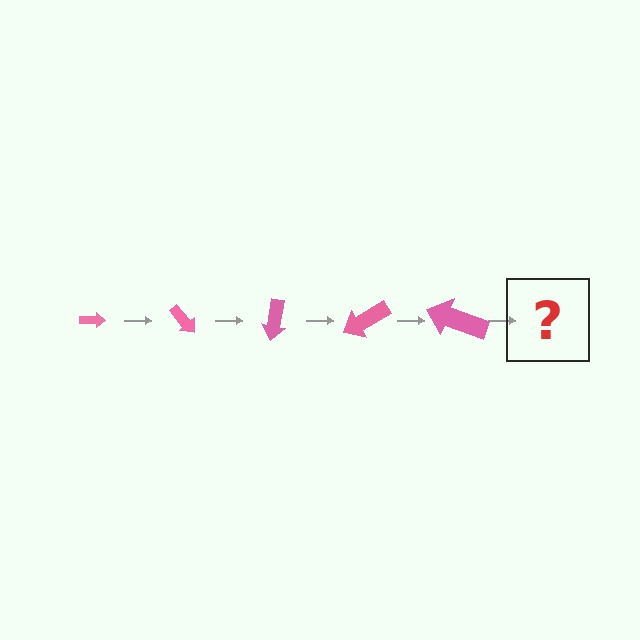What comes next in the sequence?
The next element should be an arrow, larger than the previous one and rotated 250 degrees from the start.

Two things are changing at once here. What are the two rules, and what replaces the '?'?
The two rules are that the arrow grows larger each step and it rotates 50 degrees each step. The '?' should be an arrow, larger than the previous one and rotated 250 degrees from the start.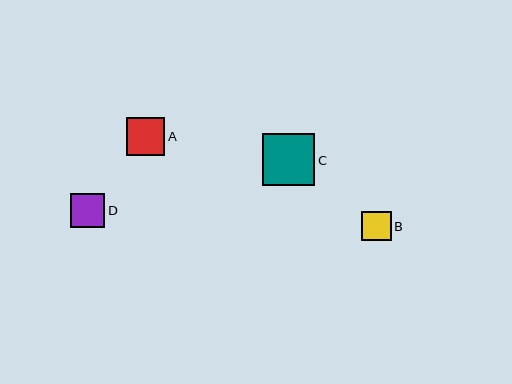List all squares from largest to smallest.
From largest to smallest: C, A, D, B.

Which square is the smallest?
Square B is the smallest with a size of approximately 30 pixels.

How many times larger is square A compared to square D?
Square A is approximately 1.1 times the size of square D.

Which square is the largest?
Square C is the largest with a size of approximately 52 pixels.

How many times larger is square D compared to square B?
Square D is approximately 1.1 times the size of square B.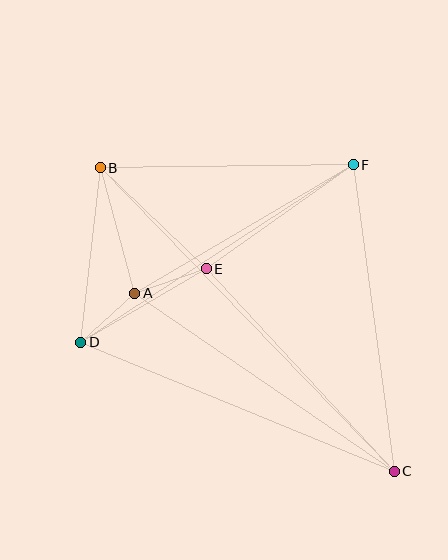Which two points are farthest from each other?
Points B and C are farthest from each other.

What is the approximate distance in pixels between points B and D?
The distance between B and D is approximately 176 pixels.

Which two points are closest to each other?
Points A and D are closest to each other.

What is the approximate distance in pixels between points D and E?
The distance between D and E is approximately 146 pixels.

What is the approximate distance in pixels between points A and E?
The distance between A and E is approximately 76 pixels.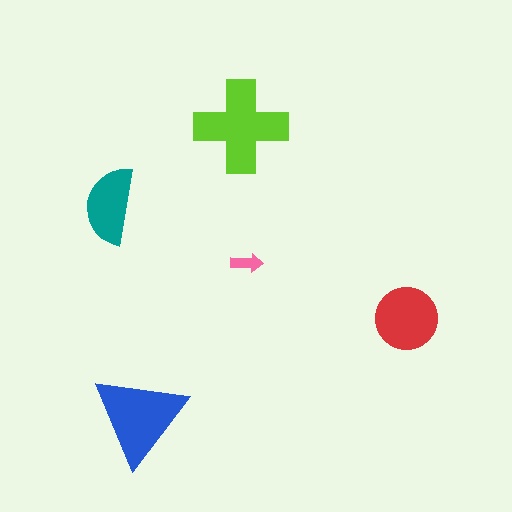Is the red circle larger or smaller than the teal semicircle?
Larger.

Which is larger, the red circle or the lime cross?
The lime cross.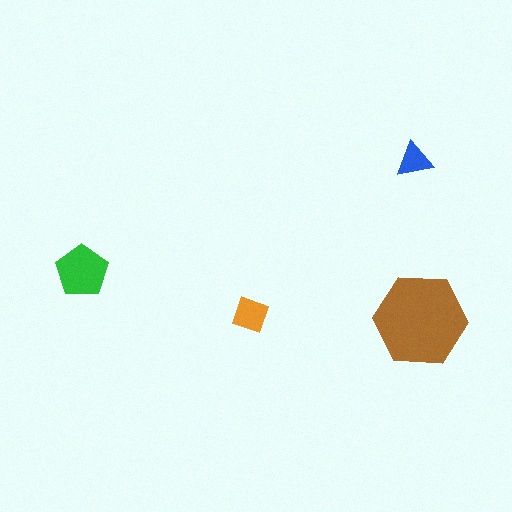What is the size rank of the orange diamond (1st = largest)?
3rd.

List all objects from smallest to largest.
The blue triangle, the orange diamond, the green pentagon, the brown hexagon.